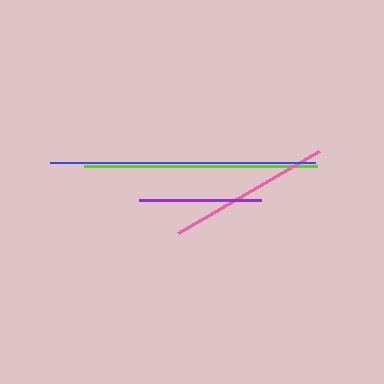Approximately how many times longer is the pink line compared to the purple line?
The pink line is approximately 1.3 times the length of the purple line.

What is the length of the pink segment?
The pink segment is approximately 162 pixels long.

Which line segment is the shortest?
The purple line is the shortest at approximately 122 pixels.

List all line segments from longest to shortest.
From longest to shortest: blue, lime, pink, purple.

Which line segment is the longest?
The blue line is the longest at approximately 265 pixels.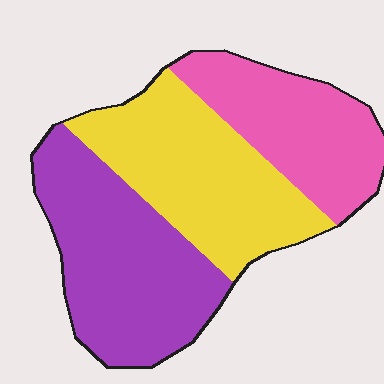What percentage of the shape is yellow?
Yellow takes up between a third and a half of the shape.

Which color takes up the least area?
Pink, at roughly 25%.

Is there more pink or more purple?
Purple.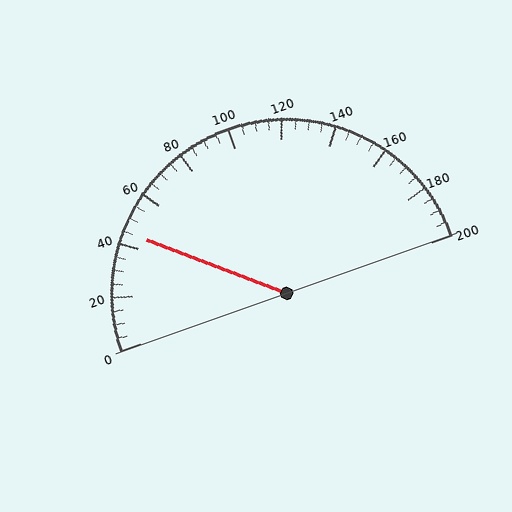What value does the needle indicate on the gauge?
The needle indicates approximately 45.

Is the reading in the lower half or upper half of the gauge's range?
The reading is in the lower half of the range (0 to 200).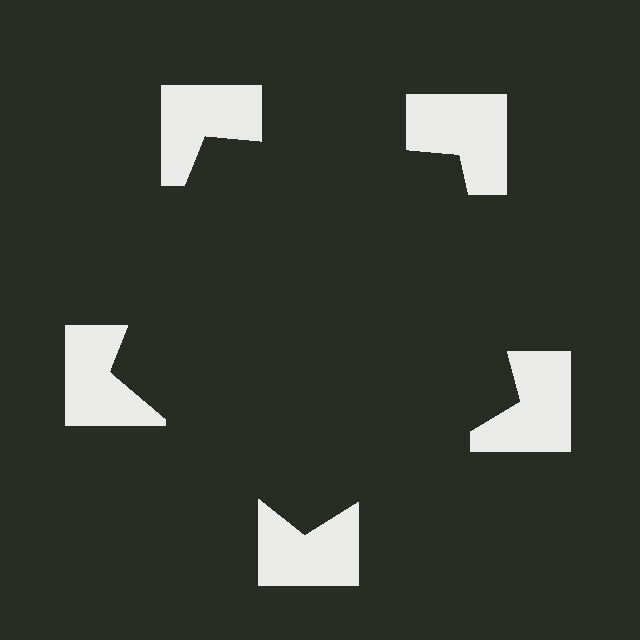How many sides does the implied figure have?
5 sides.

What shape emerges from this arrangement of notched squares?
An illusory pentagon — its edges are inferred from the aligned wedge cuts in the notched squares, not physically drawn.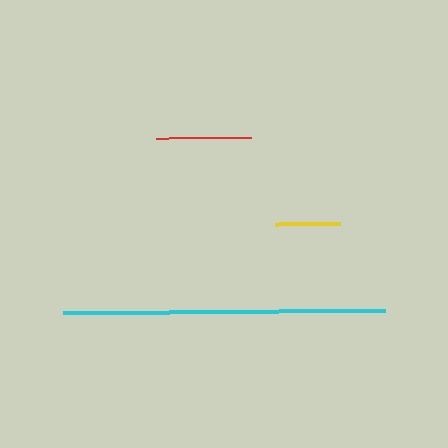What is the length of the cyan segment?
The cyan segment is approximately 322 pixels long.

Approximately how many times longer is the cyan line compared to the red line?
The cyan line is approximately 3.4 times the length of the red line.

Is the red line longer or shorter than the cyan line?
The cyan line is longer than the red line.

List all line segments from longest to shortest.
From longest to shortest: cyan, red, yellow.